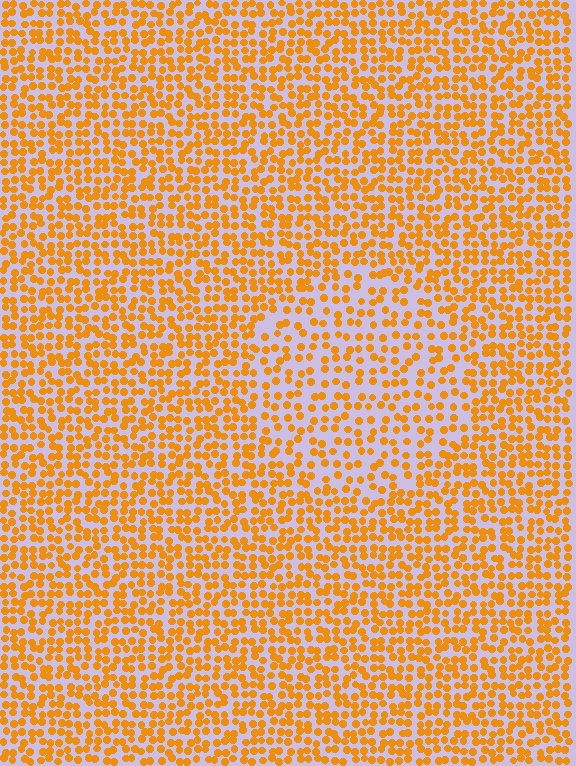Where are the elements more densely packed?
The elements are more densely packed outside the circle boundary.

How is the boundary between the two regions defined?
The boundary is defined by a change in element density (approximately 1.6x ratio). All elements are the same color, size, and shape.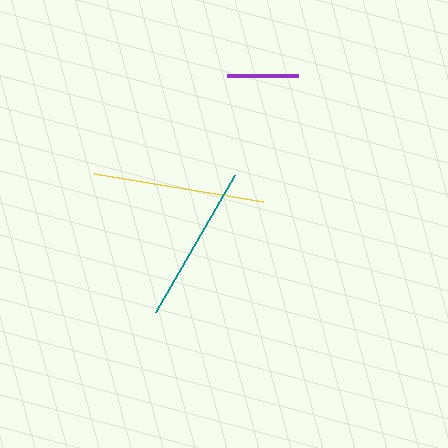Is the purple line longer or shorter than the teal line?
The teal line is longer than the purple line.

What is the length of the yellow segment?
The yellow segment is approximately 171 pixels long.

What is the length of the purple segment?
The purple segment is approximately 71 pixels long.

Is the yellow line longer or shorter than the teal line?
The yellow line is longer than the teal line.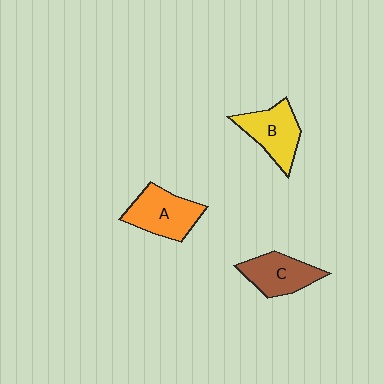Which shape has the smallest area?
Shape C (brown).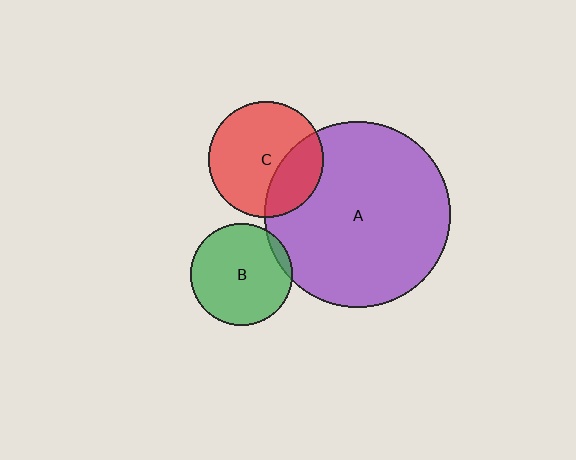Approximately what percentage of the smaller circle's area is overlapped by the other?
Approximately 5%.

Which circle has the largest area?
Circle A (purple).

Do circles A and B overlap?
Yes.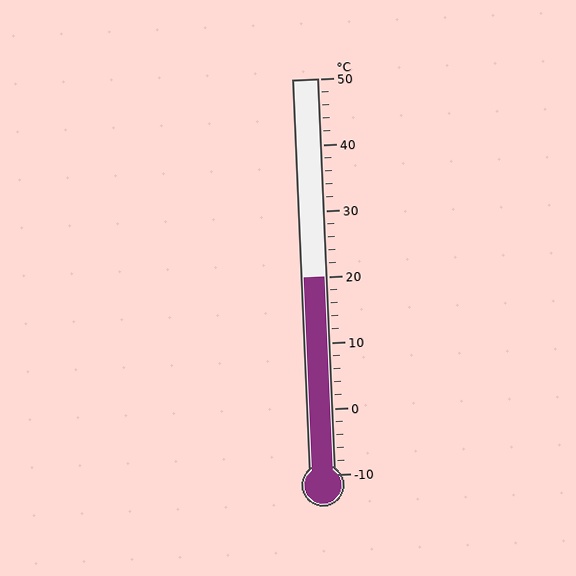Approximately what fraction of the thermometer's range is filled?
The thermometer is filled to approximately 50% of its range.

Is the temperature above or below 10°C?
The temperature is above 10°C.